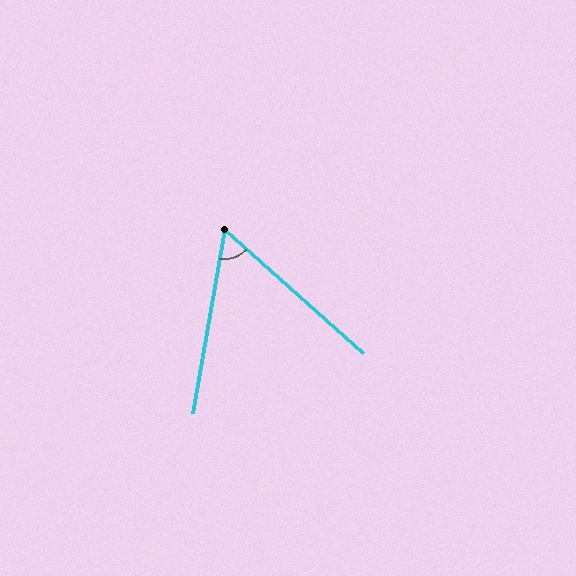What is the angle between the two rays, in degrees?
Approximately 58 degrees.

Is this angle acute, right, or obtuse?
It is acute.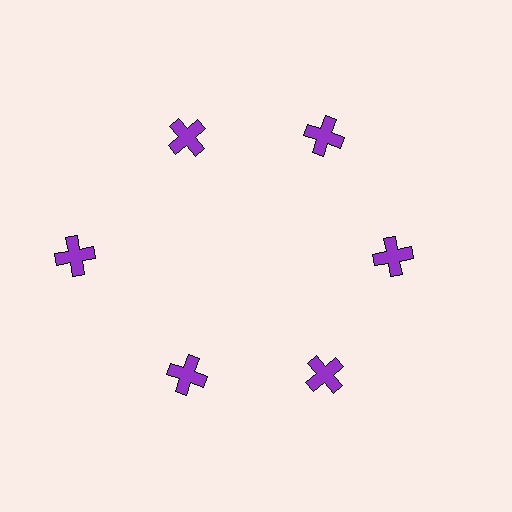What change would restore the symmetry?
The symmetry would be restored by moving it inward, back onto the ring so that all 6 crosses sit at equal angles and equal distance from the center.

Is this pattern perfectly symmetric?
No. The 6 purple crosses are arranged in a ring, but one element near the 9 o'clock position is pushed outward from the center, breaking the 6-fold rotational symmetry.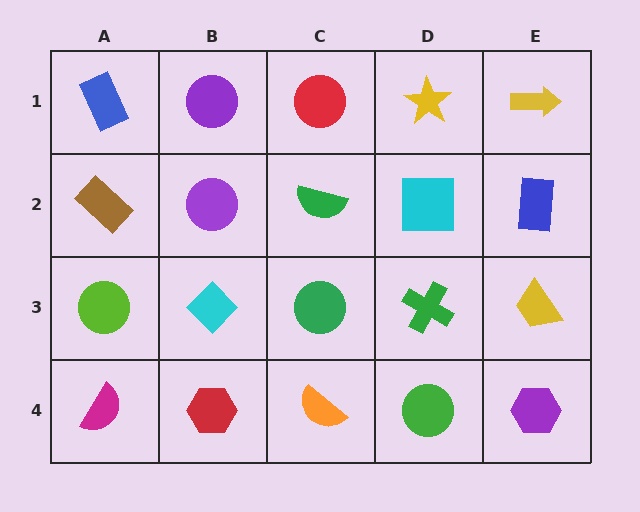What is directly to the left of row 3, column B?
A lime circle.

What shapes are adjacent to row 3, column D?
A cyan square (row 2, column D), a green circle (row 4, column D), a green circle (row 3, column C), a yellow trapezoid (row 3, column E).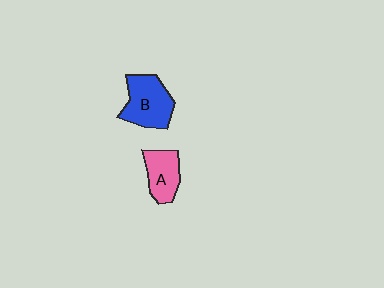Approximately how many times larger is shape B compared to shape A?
Approximately 1.4 times.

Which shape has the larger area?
Shape B (blue).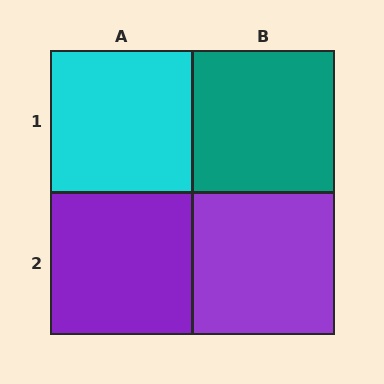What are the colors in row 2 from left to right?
Purple, purple.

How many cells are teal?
1 cell is teal.